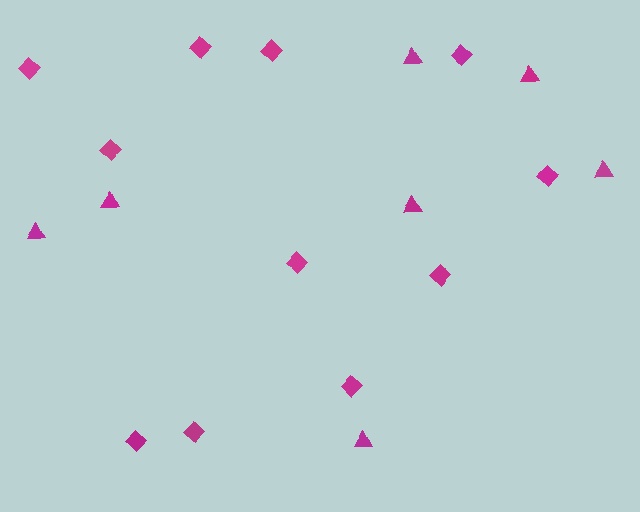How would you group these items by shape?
There are 2 groups: one group of triangles (7) and one group of diamonds (11).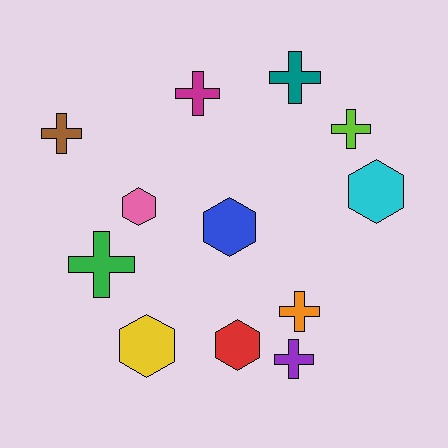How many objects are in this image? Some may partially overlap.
There are 12 objects.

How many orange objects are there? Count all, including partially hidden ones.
There is 1 orange object.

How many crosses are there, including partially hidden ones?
There are 7 crosses.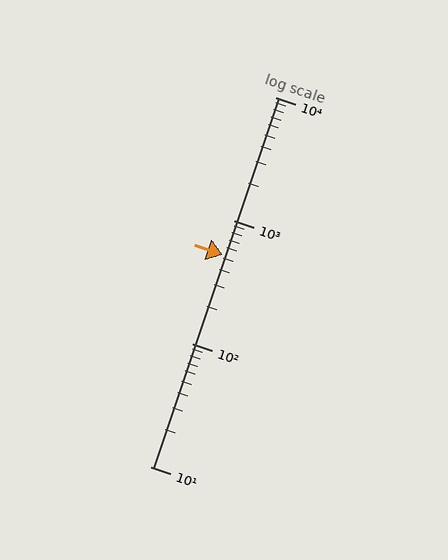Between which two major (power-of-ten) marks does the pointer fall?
The pointer is between 100 and 1000.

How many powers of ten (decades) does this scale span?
The scale spans 3 decades, from 10 to 10000.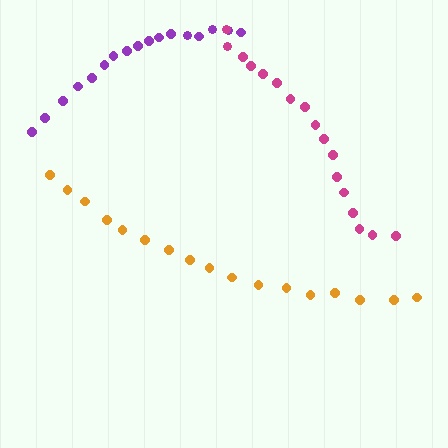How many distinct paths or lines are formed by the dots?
There are 3 distinct paths.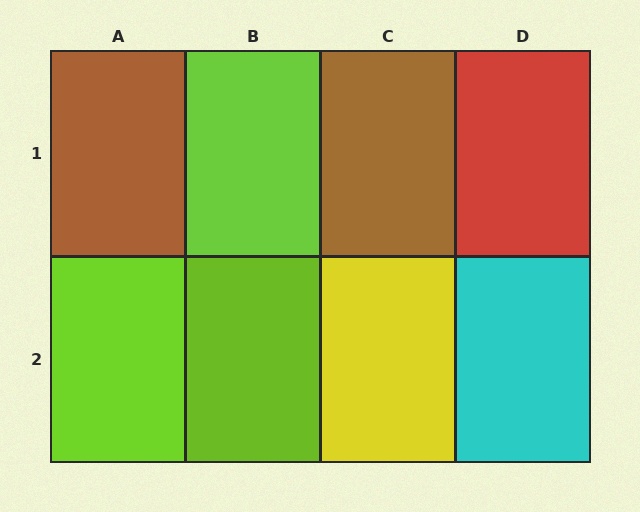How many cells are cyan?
1 cell is cyan.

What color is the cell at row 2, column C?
Yellow.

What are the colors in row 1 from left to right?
Brown, lime, brown, red.